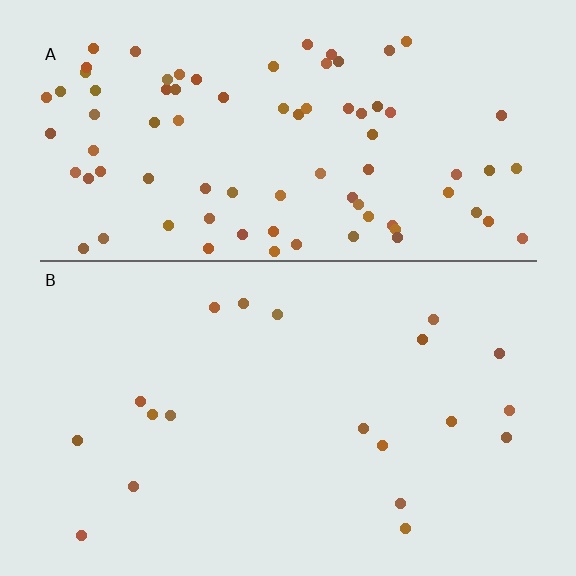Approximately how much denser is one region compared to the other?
Approximately 4.3× — region A over region B.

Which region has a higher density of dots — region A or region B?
A (the top).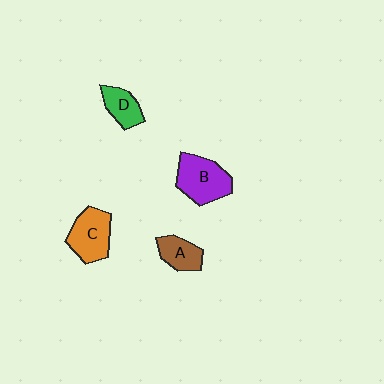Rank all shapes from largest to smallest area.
From largest to smallest: B (purple), C (orange), A (brown), D (green).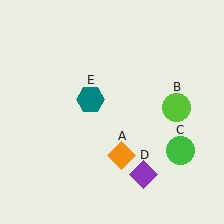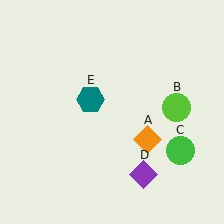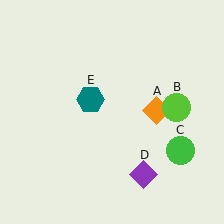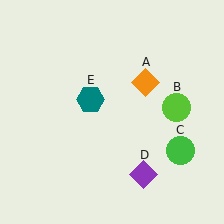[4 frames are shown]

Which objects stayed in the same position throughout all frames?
Lime circle (object B) and green circle (object C) and purple diamond (object D) and teal hexagon (object E) remained stationary.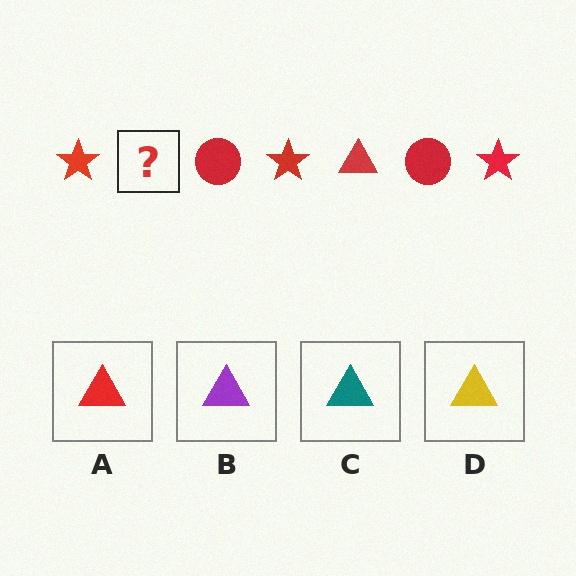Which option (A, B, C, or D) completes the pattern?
A.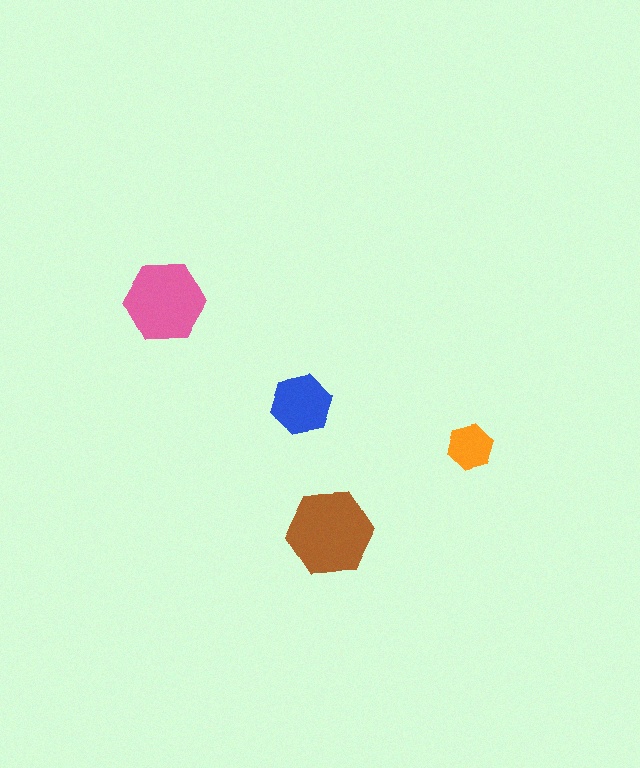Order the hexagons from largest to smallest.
the brown one, the pink one, the blue one, the orange one.